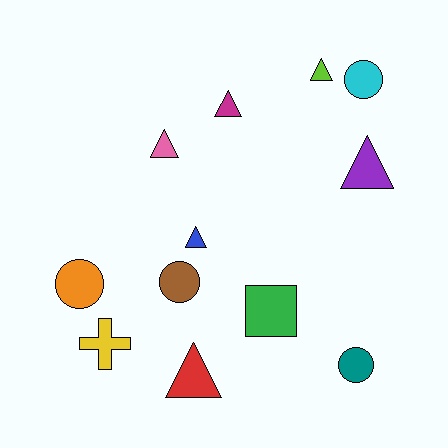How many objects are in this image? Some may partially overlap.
There are 12 objects.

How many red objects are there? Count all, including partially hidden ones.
There is 1 red object.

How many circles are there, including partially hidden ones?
There are 4 circles.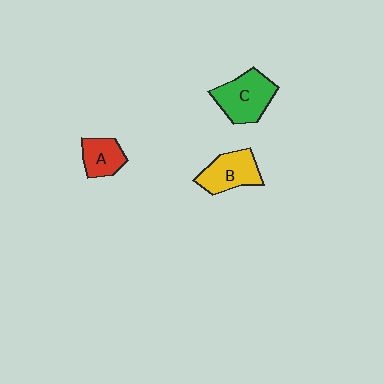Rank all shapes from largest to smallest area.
From largest to smallest: C (green), B (yellow), A (red).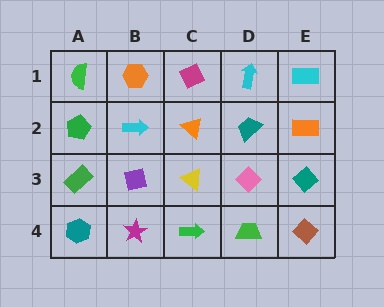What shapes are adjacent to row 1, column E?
An orange rectangle (row 2, column E), a cyan arrow (row 1, column D).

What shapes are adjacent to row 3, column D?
A teal trapezoid (row 2, column D), a green trapezoid (row 4, column D), a yellow triangle (row 3, column C), a teal diamond (row 3, column E).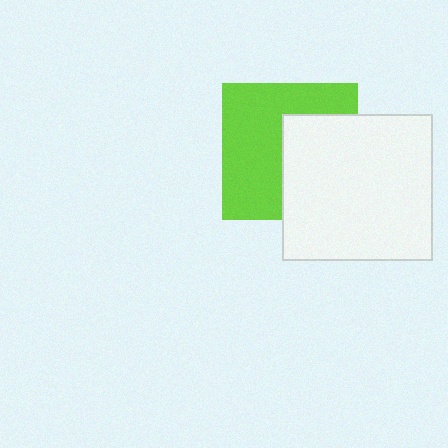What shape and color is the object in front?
The object in front is a white rectangle.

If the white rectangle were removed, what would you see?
You would see the complete lime square.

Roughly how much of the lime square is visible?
About half of it is visible (roughly 56%).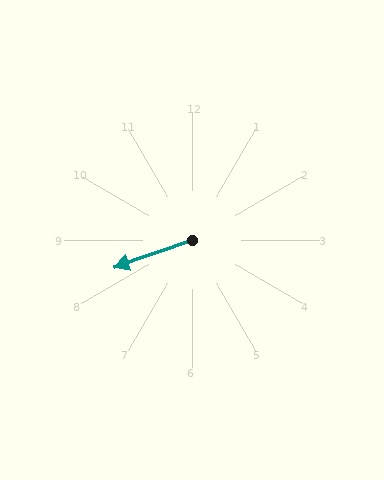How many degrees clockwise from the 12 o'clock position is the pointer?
Approximately 251 degrees.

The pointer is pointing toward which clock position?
Roughly 8 o'clock.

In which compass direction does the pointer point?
West.